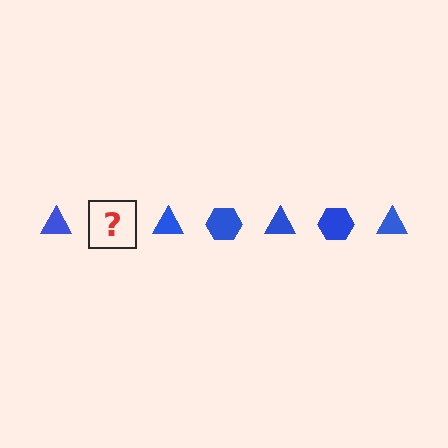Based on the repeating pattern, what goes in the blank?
The blank should be a blue hexagon.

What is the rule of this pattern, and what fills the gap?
The rule is that the pattern cycles through triangle, hexagon shapes in blue. The gap should be filled with a blue hexagon.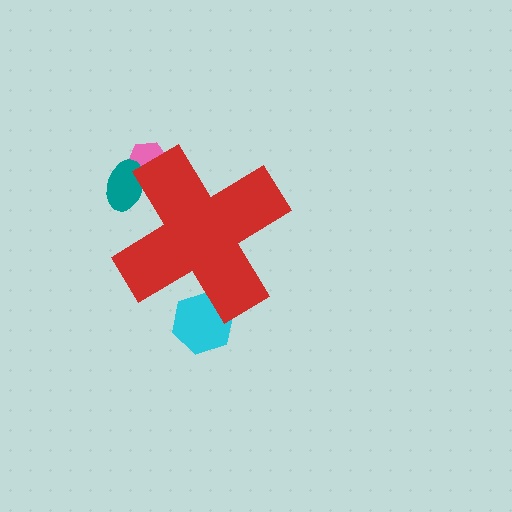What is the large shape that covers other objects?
A red cross.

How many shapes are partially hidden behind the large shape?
3 shapes are partially hidden.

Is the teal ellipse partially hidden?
Yes, the teal ellipse is partially hidden behind the red cross.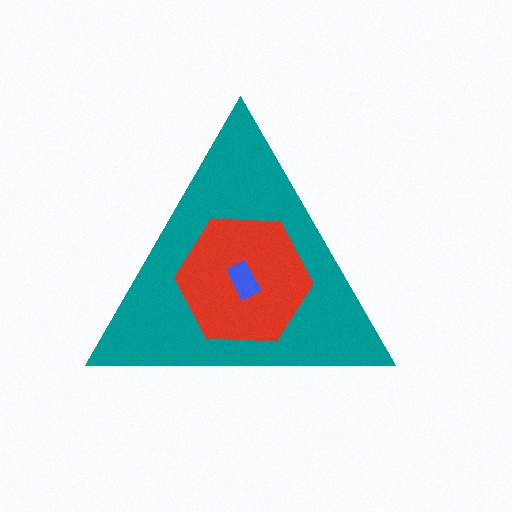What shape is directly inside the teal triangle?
The red hexagon.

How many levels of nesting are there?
3.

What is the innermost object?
The blue rectangle.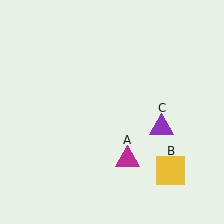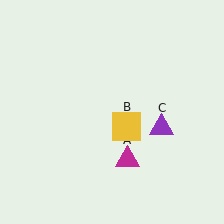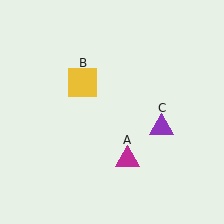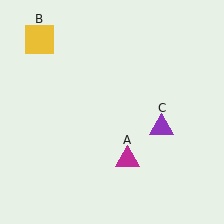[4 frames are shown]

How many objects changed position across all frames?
1 object changed position: yellow square (object B).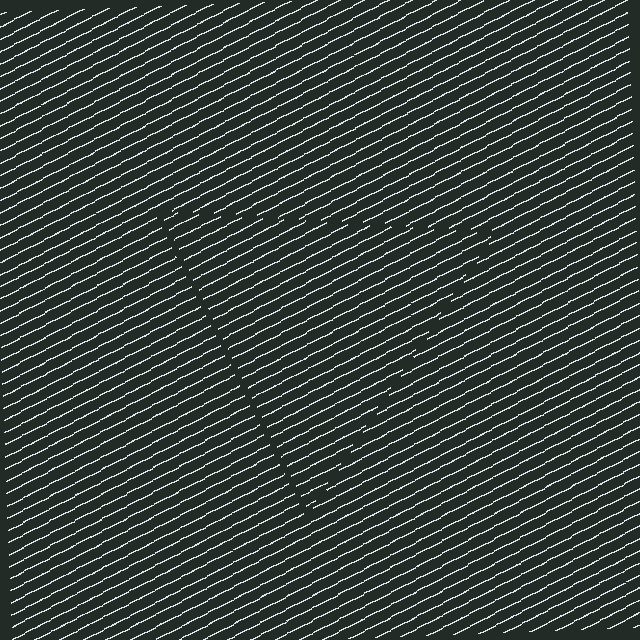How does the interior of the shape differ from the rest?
The interior of the shape contains the same grating, shifted by half a period — the contour is defined by the phase discontinuity where line-ends from the inner and outer gratings abut.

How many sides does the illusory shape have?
3 sides — the line-ends trace a triangle.